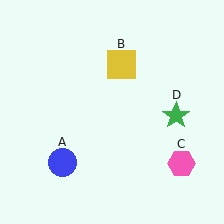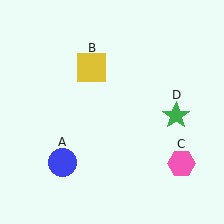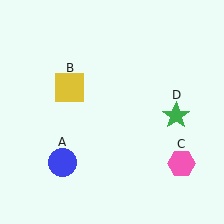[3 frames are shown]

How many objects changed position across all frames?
1 object changed position: yellow square (object B).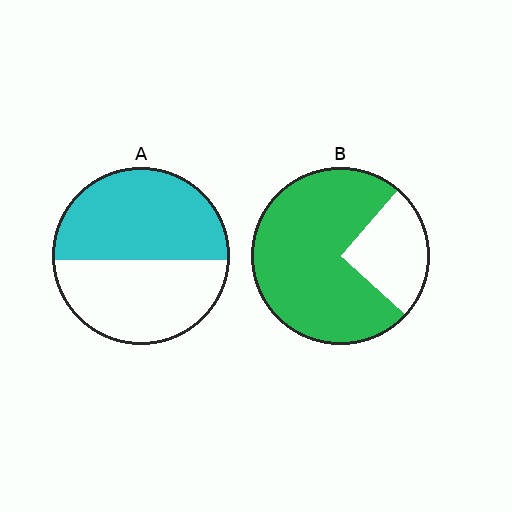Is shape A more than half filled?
Roughly half.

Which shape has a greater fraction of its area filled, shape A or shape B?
Shape B.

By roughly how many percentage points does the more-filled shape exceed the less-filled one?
By roughly 20 percentage points (B over A).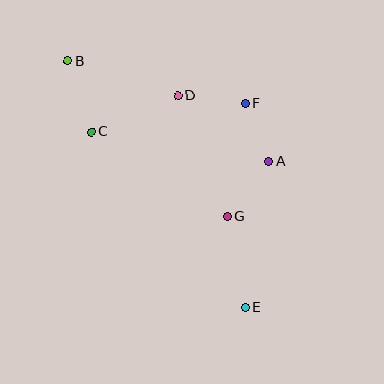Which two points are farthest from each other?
Points B and E are farthest from each other.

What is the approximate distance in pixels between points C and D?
The distance between C and D is approximately 94 pixels.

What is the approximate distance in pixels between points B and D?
The distance between B and D is approximately 115 pixels.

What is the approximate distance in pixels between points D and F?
The distance between D and F is approximately 68 pixels.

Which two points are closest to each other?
Points A and F are closest to each other.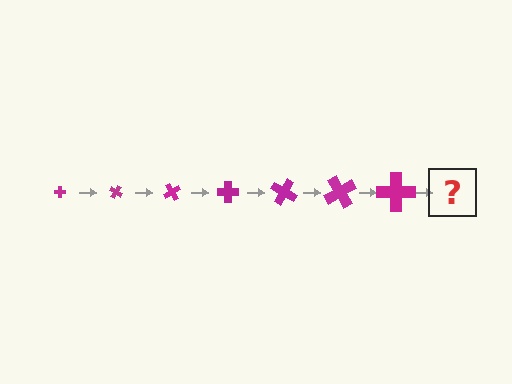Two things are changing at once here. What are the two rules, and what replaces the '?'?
The two rules are that the cross grows larger each step and it rotates 30 degrees each step. The '?' should be a cross, larger than the previous one and rotated 210 degrees from the start.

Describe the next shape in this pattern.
It should be a cross, larger than the previous one and rotated 210 degrees from the start.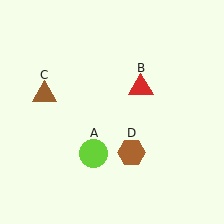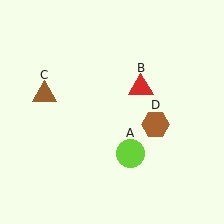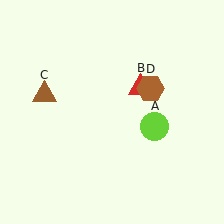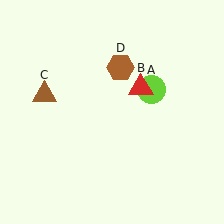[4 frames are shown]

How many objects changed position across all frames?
2 objects changed position: lime circle (object A), brown hexagon (object D).